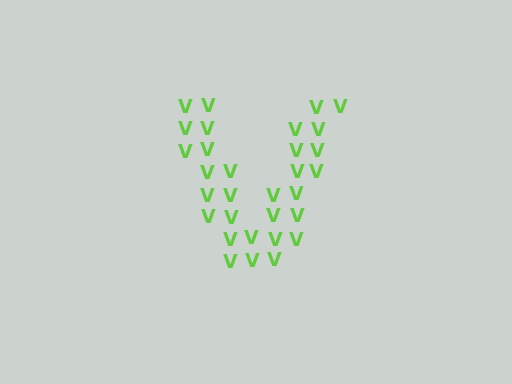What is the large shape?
The large shape is the letter V.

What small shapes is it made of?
It is made of small letter V's.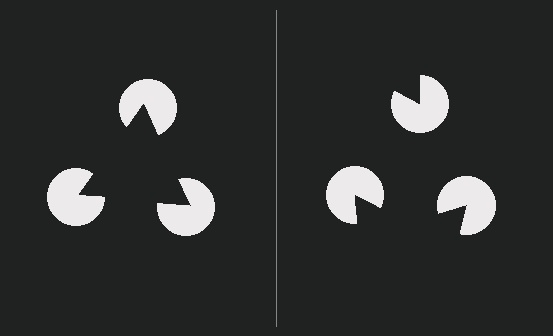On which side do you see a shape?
An illusory triangle appears on the left side. On the right side the wedge cuts are rotated, so no coherent shape forms.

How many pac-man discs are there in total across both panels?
6 — 3 on each side.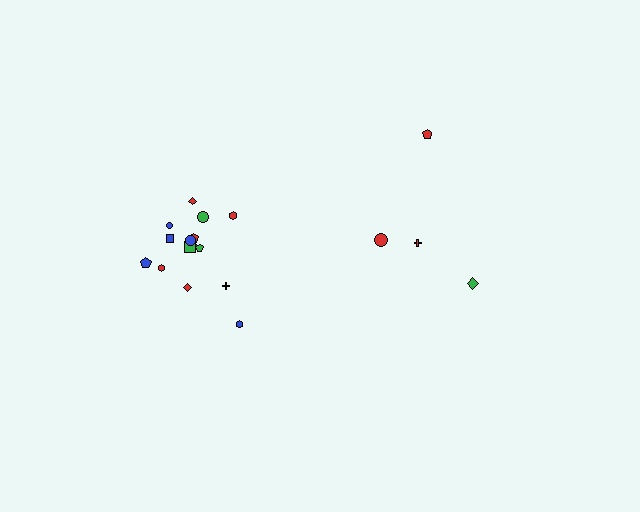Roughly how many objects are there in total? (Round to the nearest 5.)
Roughly 20 objects in total.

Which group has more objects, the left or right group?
The left group.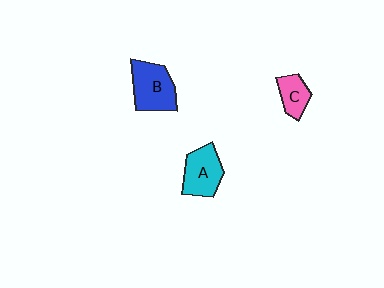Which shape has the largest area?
Shape B (blue).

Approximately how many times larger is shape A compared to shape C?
Approximately 1.6 times.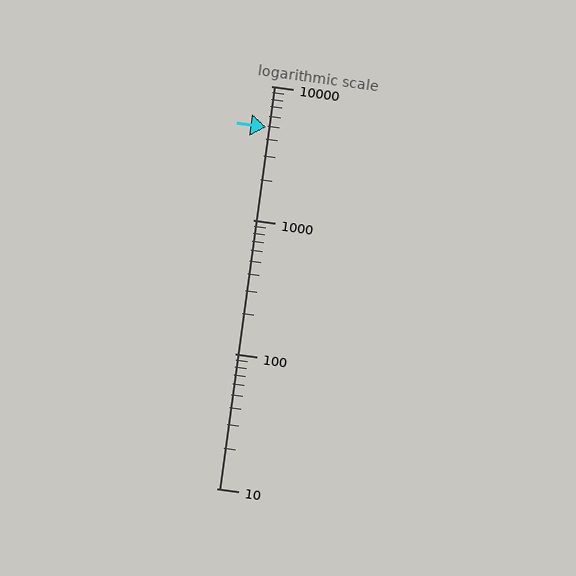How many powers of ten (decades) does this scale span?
The scale spans 3 decades, from 10 to 10000.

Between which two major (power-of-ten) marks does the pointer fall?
The pointer is between 1000 and 10000.